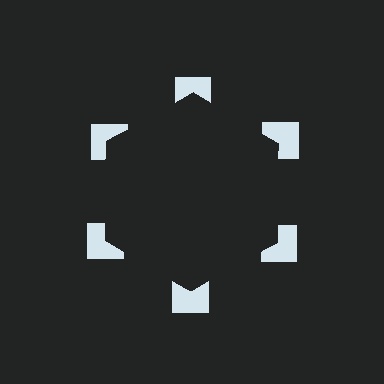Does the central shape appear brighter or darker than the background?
It typically appears slightly darker than the background, even though no actual brightness change is drawn.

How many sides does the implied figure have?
6 sides.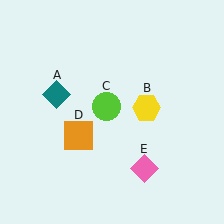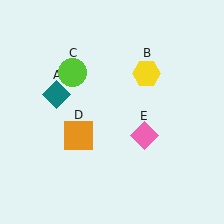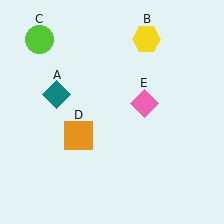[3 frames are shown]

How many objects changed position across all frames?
3 objects changed position: yellow hexagon (object B), lime circle (object C), pink diamond (object E).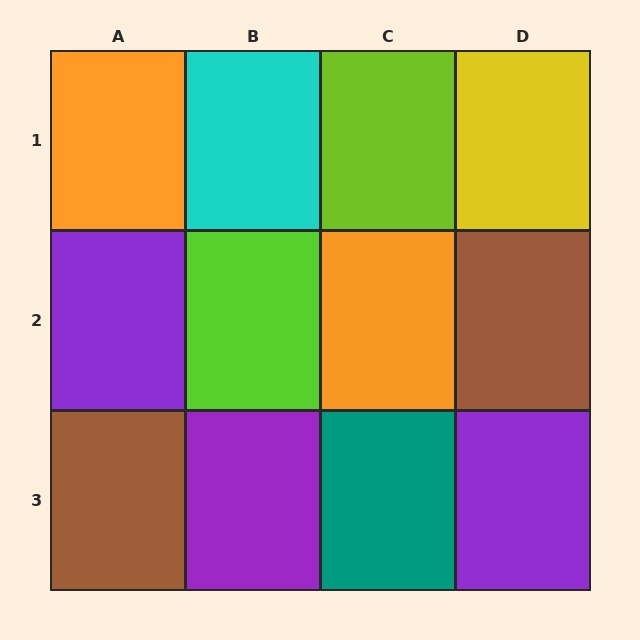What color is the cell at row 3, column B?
Purple.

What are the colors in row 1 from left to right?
Orange, cyan, lime, yellow.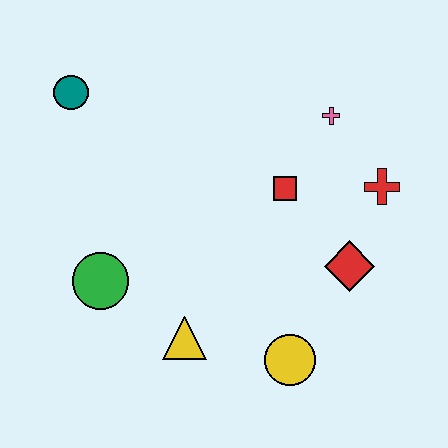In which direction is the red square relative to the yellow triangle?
The red square is above the yellow triangle.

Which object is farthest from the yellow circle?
The teal circle is farthest from the yellow circle.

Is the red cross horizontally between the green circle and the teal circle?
No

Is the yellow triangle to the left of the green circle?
No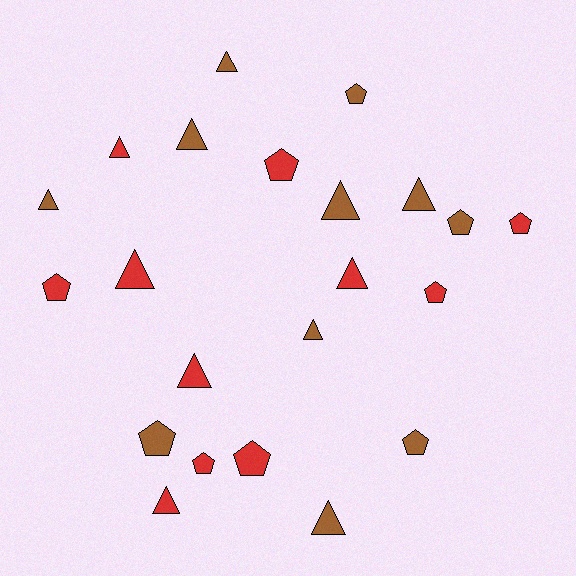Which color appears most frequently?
Brown, with 11 objects.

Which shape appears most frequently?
Triangle, with 12 objects.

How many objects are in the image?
There are 22 objects.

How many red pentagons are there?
There are 6 red pentagons.